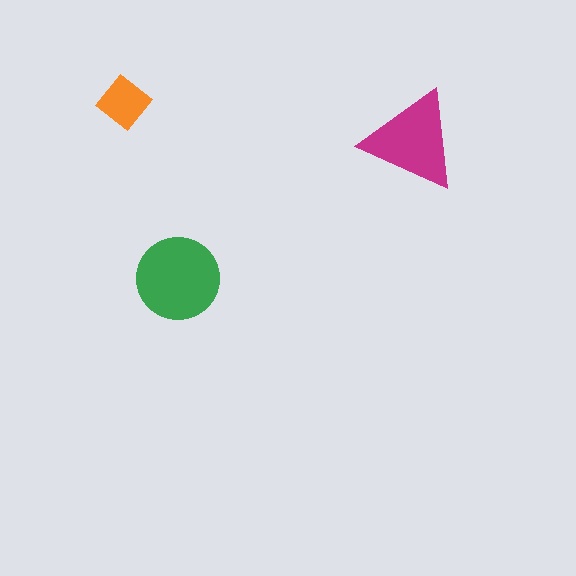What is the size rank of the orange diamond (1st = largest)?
3rd.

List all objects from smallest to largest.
The orange diamond, the magenta triangle, the green circle.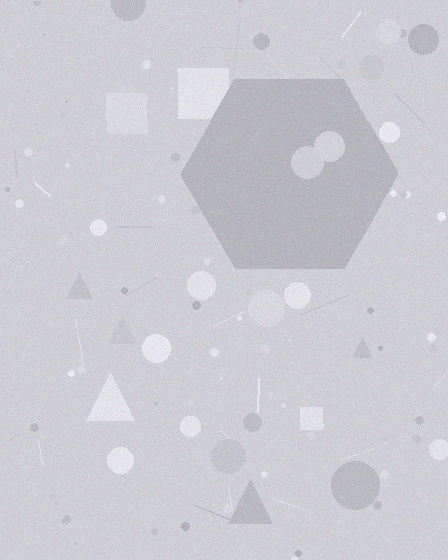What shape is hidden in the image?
A hexagon is hidden in the image.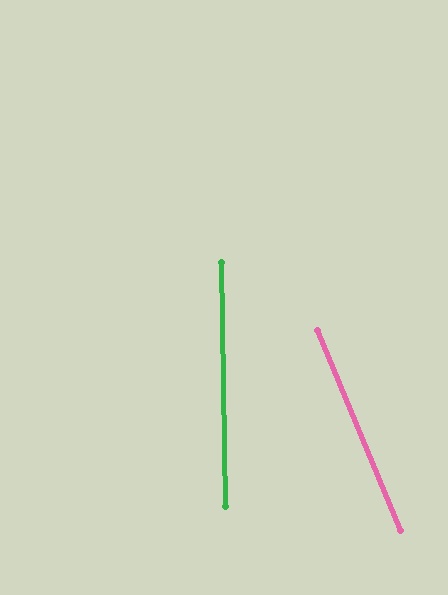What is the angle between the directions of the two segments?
Approximately 22 degrees.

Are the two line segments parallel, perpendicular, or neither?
Neither parallel nor perpendicular — they differ by about 22°.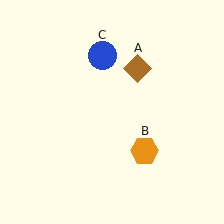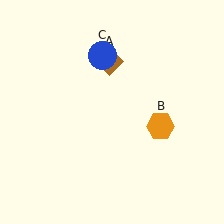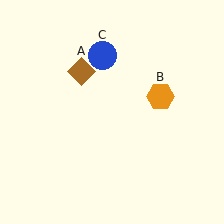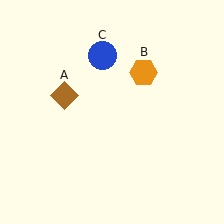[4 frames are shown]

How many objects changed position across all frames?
2 objects changed position: brown diamond (object A), orange hexagon (object B).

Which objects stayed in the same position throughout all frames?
Blue circle (object C) remained stationary.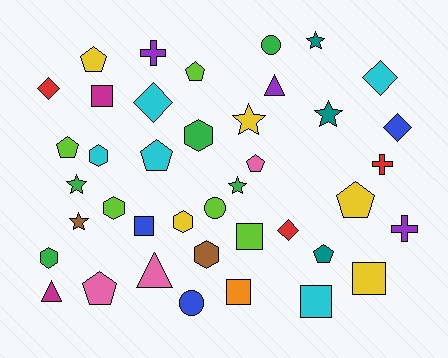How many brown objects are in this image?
There are 2 brown objects.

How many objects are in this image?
There are 40 objects.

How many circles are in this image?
There are 3 circles.